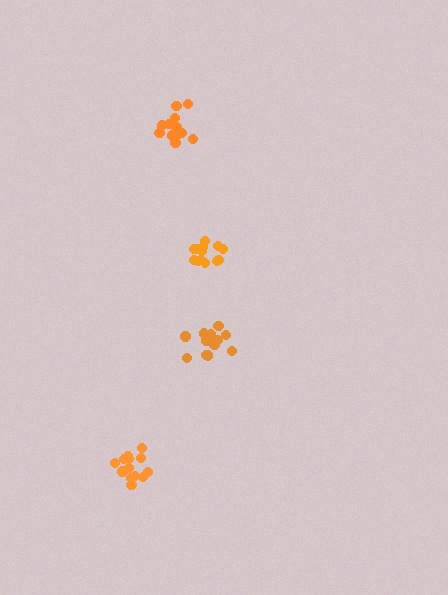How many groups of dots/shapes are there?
There are 4 groups.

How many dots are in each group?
Group 1: 13 dots, Group 2: 13 dots, Group 3: 14 dots, Group 4: 14 dots (54 total).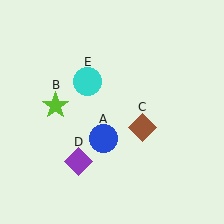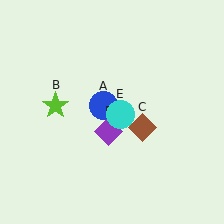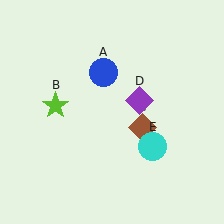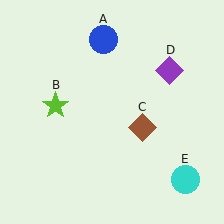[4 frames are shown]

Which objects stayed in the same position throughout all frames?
Lime star (object B) and brown diamond (object C) remained stationary.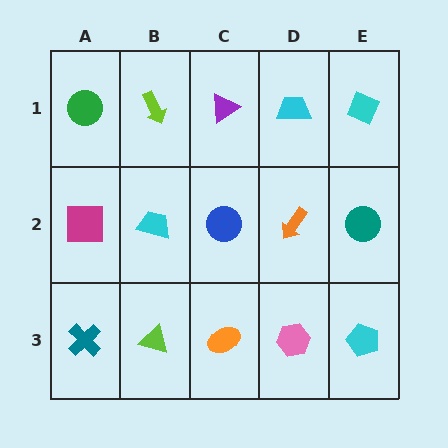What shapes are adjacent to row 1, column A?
A magenta square (row 2, column A), a lime arrow (row 1, column B).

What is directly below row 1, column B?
A cyan trapezoid.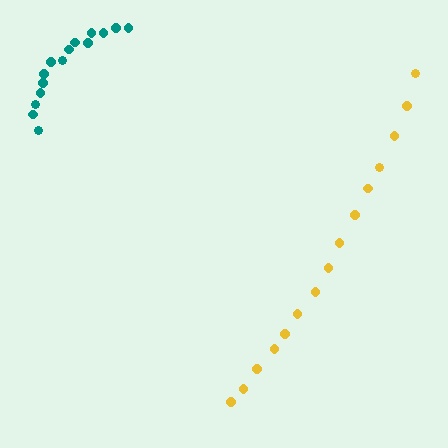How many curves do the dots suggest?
There are 2 distinct paths.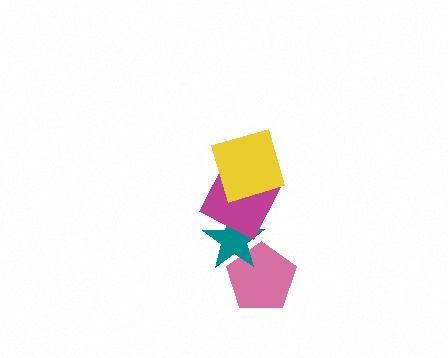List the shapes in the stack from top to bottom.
From top to bottom: the yellow square, the magenta square, the teal star, the pink pentagon.